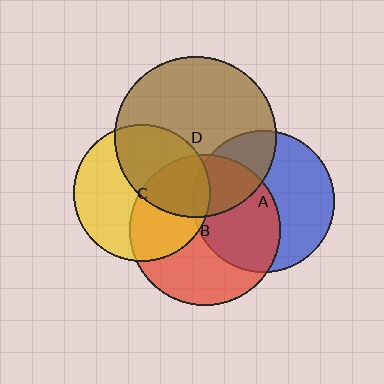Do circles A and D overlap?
Yes.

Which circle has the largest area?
Circle D (brown).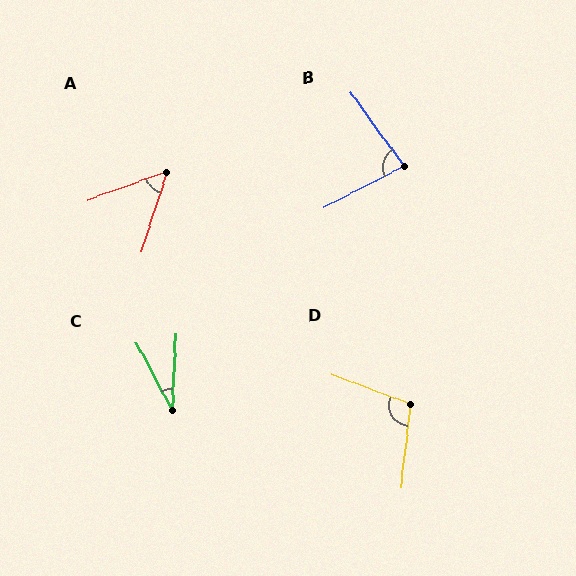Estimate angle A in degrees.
Approximately 52 degrees.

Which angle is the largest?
D, at approximately 104 degrees.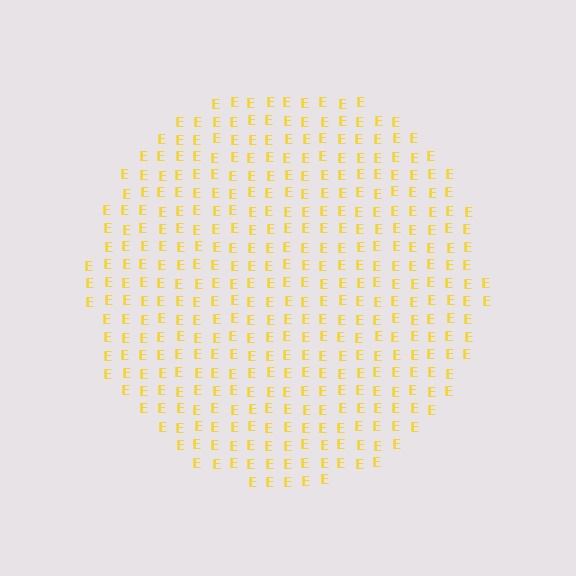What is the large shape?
The large shape is a circle.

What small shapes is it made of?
It is made of small letter E's.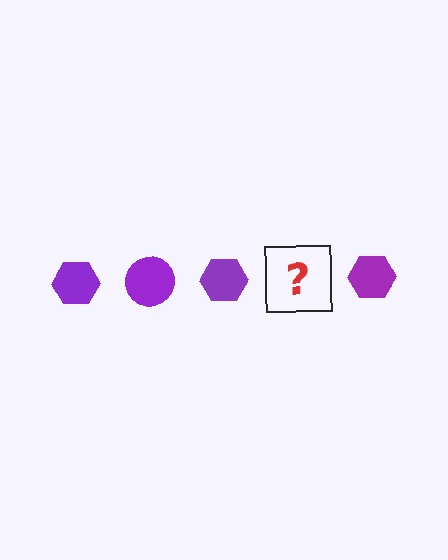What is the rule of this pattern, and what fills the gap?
The rule is that the pattern cycles through hexagon, circle shapes in purple. The gap should be filled with a purple circle.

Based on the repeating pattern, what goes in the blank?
The blank should be a purple circle.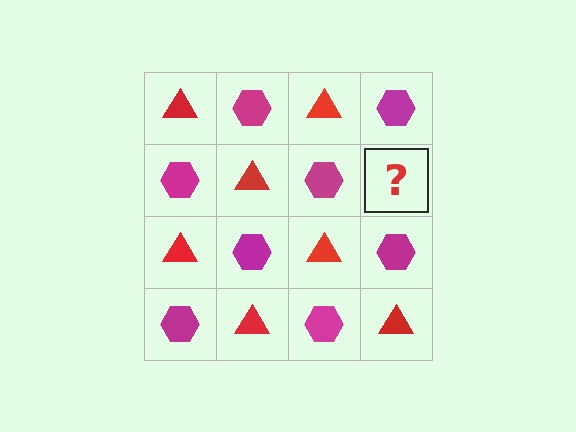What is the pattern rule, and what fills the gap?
The rule is that it alternates red triangle and magenta hexagon in a checkerboard pattern. The gap should be filled with a red triangle.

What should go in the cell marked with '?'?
The missing cell should contain a red triangle.